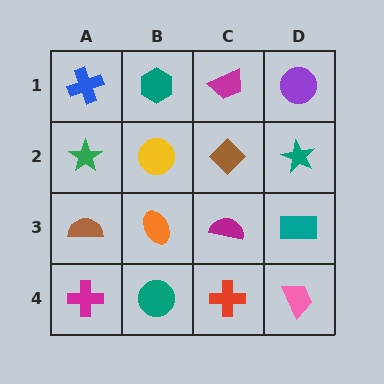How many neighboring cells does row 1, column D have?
2.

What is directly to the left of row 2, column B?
A green star.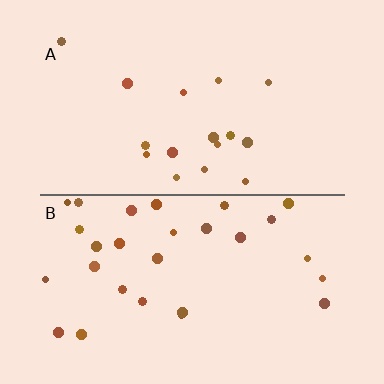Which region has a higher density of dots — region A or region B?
B (the bottom).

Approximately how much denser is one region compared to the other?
Approximately 1.7× — region B over region A.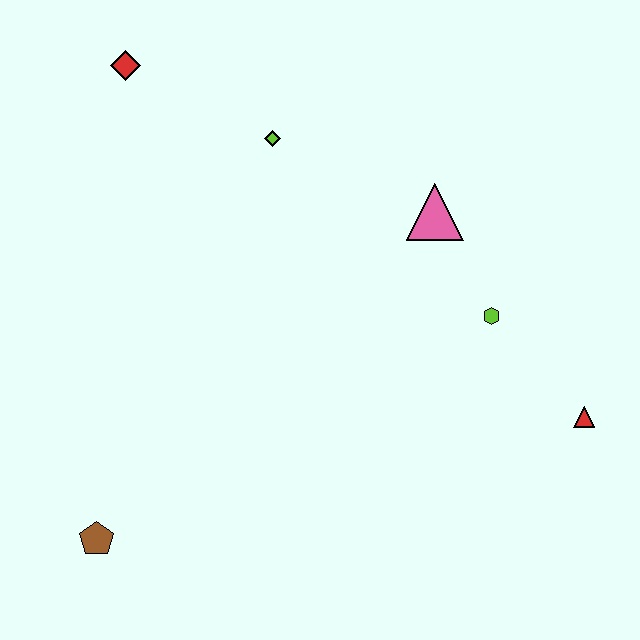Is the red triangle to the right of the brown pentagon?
Yes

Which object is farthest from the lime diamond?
The brown pentagon is farthest from the lime diamond.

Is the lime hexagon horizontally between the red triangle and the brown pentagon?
Yes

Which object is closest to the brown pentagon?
The lime diamond is closest to the brown pentagon.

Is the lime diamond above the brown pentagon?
Yes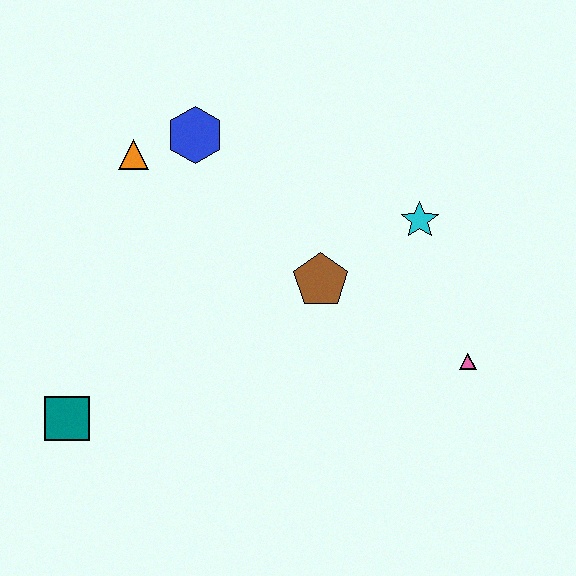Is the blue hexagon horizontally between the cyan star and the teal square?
Yes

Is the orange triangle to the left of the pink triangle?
Yes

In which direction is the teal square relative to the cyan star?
The teal square is to the left of the cyan star.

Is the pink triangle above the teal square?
Yes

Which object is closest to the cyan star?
The brown pentagon is closest to the cyan star.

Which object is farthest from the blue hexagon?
The pink triangle is farthest from the blue hexagon.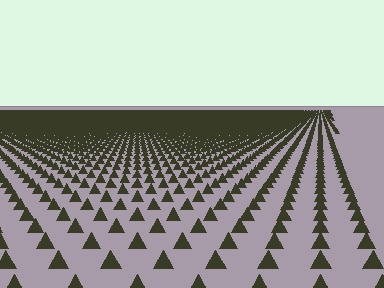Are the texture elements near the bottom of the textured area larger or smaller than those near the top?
Larger. Near the bottom, elements are closer to the viewer and appear at a bigger on-screen size.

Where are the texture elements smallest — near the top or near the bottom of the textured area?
Near the top.